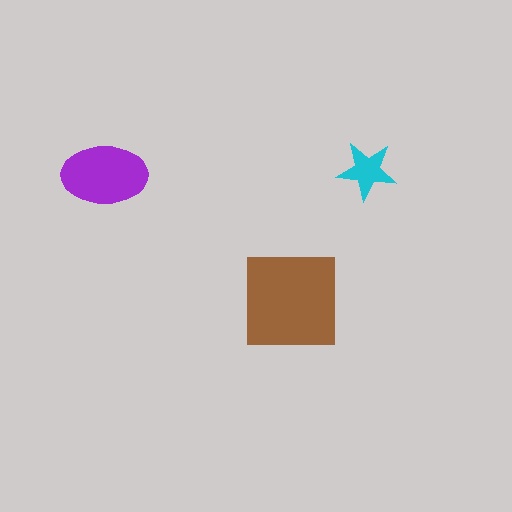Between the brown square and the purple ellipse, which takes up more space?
The brown square.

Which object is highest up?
The cyan star is topmost.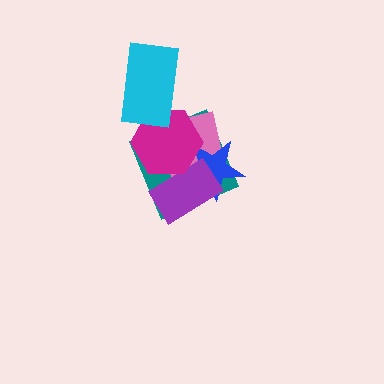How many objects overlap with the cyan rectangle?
1 object overlaps with the cyan rectangle.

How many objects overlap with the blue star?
4 objects overlap with the blue star.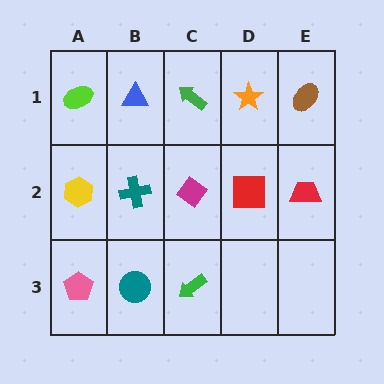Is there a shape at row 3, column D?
No, that cell is empty.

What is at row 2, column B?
A teal cross.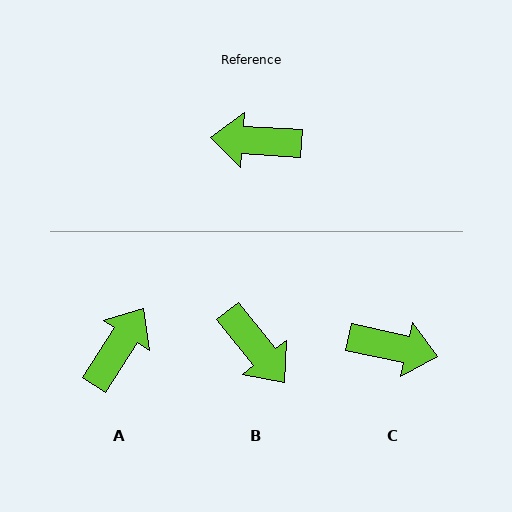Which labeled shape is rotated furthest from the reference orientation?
C, about 171 degrees away.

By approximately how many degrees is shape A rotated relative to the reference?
Approximately 120 degrees clockwise.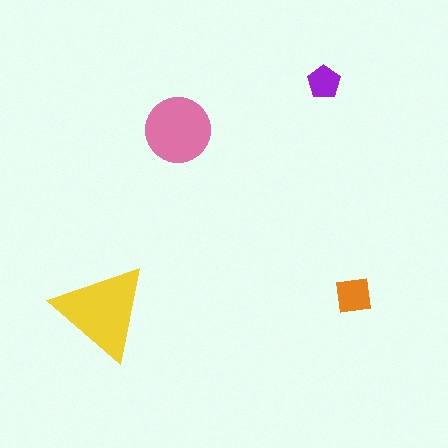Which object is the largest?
The yellow triangle.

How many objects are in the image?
There are 4 objects in the image.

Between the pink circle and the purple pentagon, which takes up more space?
The pink circle.